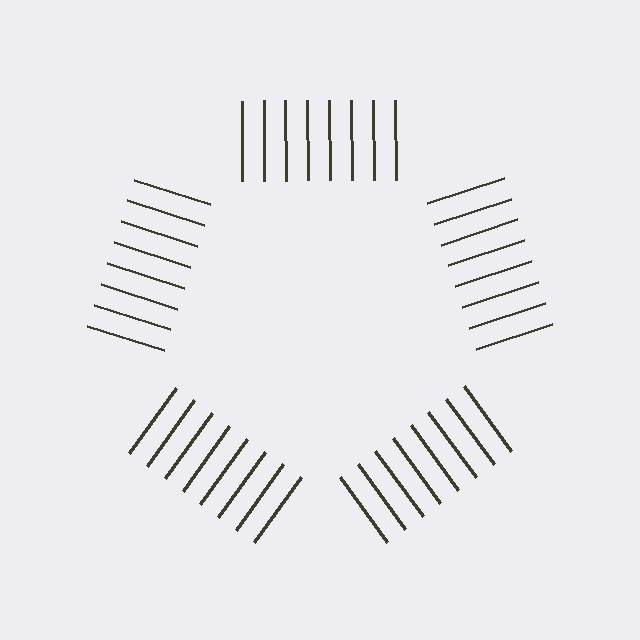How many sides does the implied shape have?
5 sides — the line-ends trace a pentagon.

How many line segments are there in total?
40 — 8 along each of the 5 edges.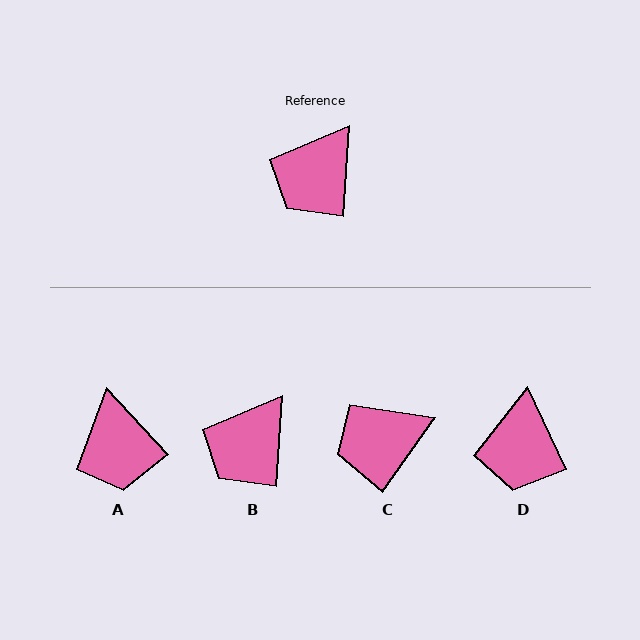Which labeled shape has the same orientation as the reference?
B.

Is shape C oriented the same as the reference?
No, it is off by about 32 degrees.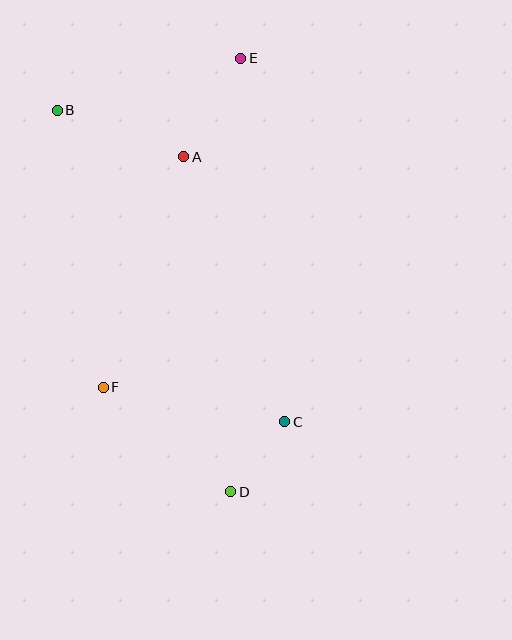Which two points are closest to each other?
Points C and D are closest to each other.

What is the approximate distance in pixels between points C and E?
The distance between C and E is approximately 366 pixels.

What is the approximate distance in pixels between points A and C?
The distance between A and C is approximately 284 pixels.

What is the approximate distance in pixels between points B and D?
The distance between B and D is approximately 419 pixels.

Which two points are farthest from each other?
Points D and E are farthest from each other.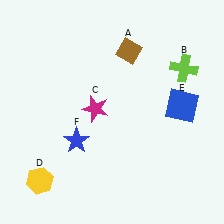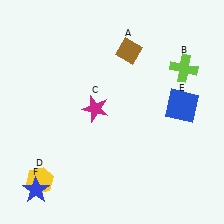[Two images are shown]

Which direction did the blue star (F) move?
The blue star (F) moved down.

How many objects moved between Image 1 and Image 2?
1 object moved between the two images.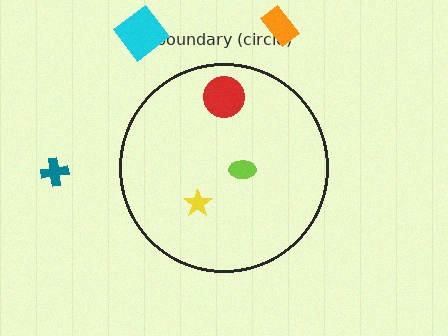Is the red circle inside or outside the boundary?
Inside.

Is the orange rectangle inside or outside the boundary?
Outside.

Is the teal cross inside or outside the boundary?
Outside.